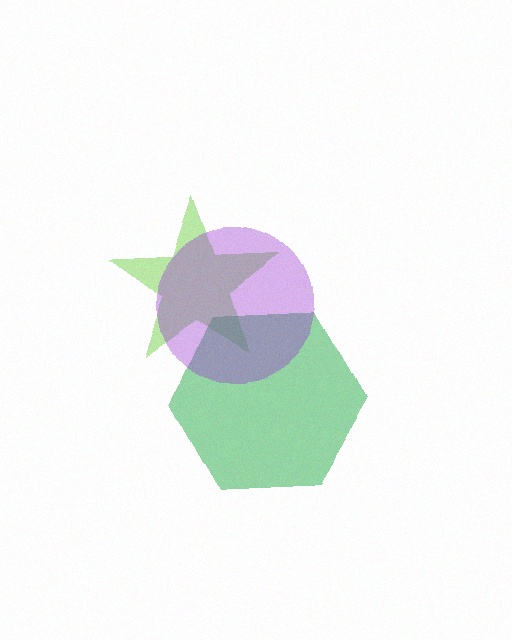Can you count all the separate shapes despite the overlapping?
Yes, there are 3 separate shapes.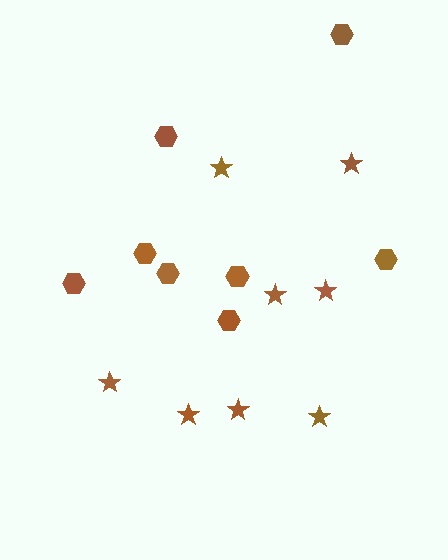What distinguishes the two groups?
There are 2 groups: one group of stars (8) and one group of hexagons (8).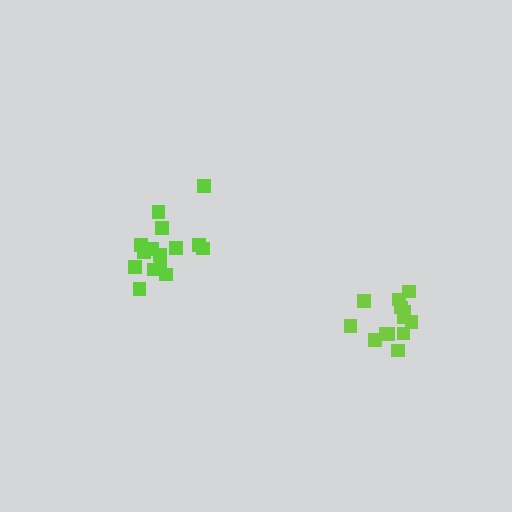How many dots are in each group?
Group 1: 15 dots, Group 2: 13 dots (28 total).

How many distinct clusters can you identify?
There are 2 distinct clusters.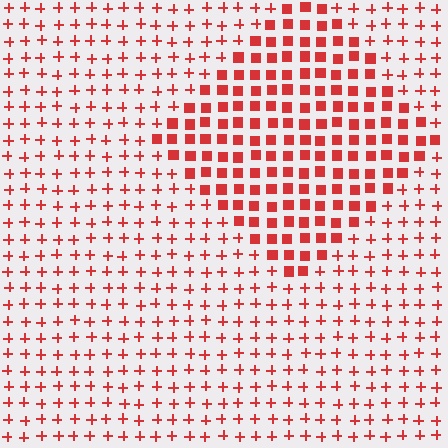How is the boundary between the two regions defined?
The boundary is defined by a change in element shape: squares inside vs. plus signs outside. All elements share the same color and spacing.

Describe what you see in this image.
The image is filled with small red elements arranged in a uniform grid. A diamond-shaped region contains squares, while the surrounding area contains plus signs. The boundary is defined purely by the change in element shape.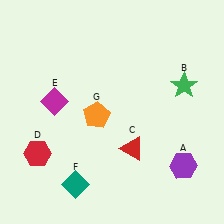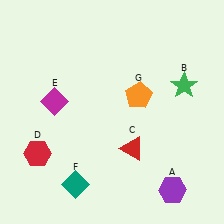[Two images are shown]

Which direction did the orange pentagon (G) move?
The orange pentagon (G) moved right.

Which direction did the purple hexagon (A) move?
The purple hexagon (A) moved down.